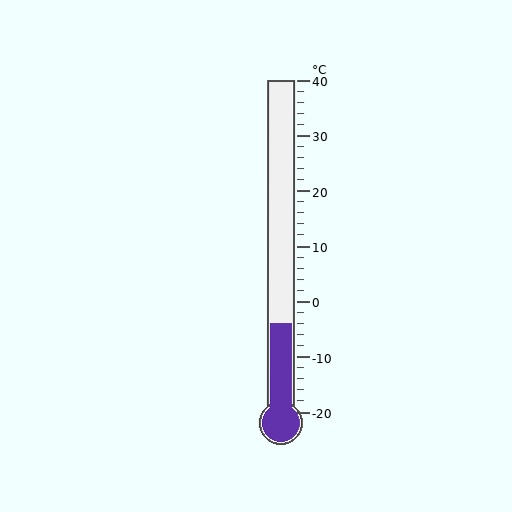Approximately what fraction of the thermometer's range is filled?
The thermometer is filled to approximately 25% of its range.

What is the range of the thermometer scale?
The thermometer scale ranges from -20°C to 40°C.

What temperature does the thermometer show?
The thermometer shows approximately -4°C.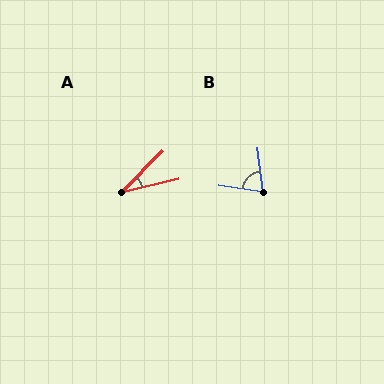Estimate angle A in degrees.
Approximately 32 degrees.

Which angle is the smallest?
A, at approximately 32 degrees.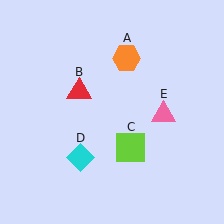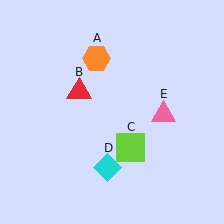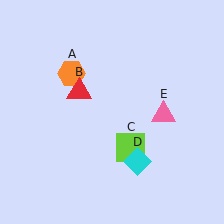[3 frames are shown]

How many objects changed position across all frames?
2 objects changed position: orange hexagon (object A), cyan diamond (object D).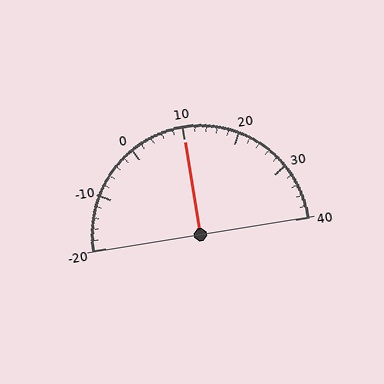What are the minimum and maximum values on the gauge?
The gauge ranges from -20 to 40.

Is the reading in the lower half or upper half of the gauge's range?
The reading is in the upper half of the range (-20 to 40).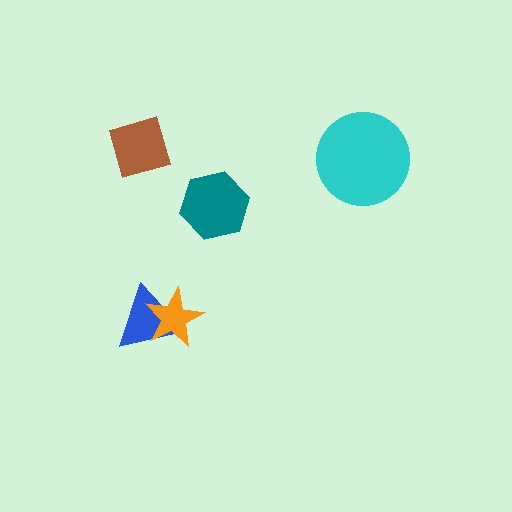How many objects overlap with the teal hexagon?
0 objects overlap with the teal hexagon.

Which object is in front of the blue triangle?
The orange star is in front of the blue triangle.